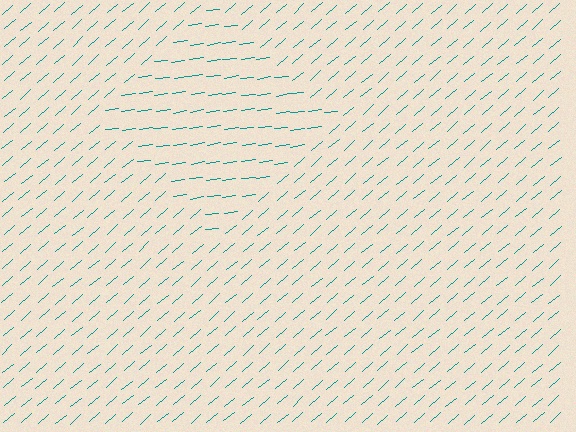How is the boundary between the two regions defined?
The boundary is defined purely by a change in line orientation (approximately 32 degrees difference). All lines are the same color and thickness.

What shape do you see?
I see a diamond.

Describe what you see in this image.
The image is filled with small teal line segments. A diamond region in the image has lines oriented differently from the surrounding lines, creating a visible texture boundary.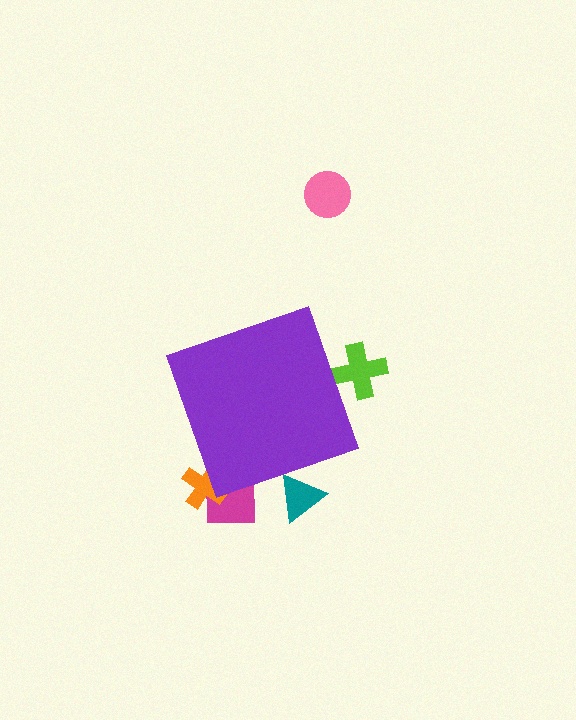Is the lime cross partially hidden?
Yes, the lime cross is partially hidden behind the purple diamond.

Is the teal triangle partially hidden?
Yes, the teal triangle is partially hidden behind the purple diamond.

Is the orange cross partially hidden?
Yes, the orange cross is partially hidden behind the purple diamond.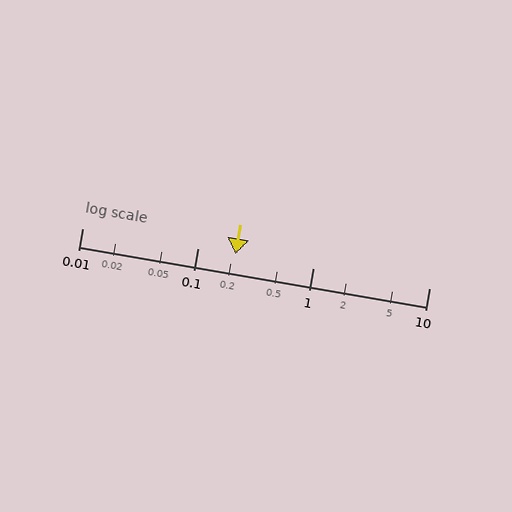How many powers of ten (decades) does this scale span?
The scale spans 3 decades, from 0.01 to 10.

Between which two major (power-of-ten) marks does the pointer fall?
The pointer is between 0.1 and 1.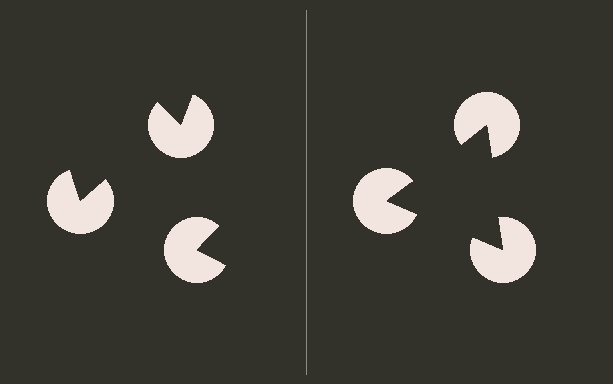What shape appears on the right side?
An illusory triangle.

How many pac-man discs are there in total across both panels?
6 — 3 on each side.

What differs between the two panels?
The pac-man discs are positioned identically on both sides; only the wedge orientations differ. On the right they align to a triangle; on the left they are misaligned.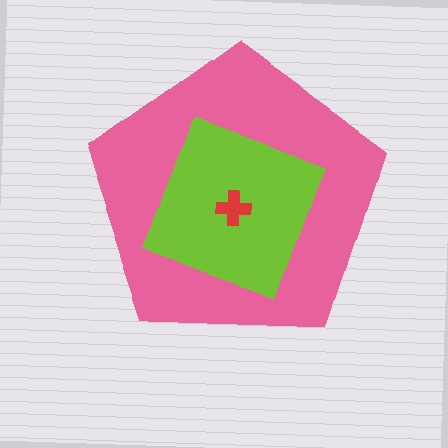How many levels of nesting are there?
3.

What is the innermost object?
The red cross.